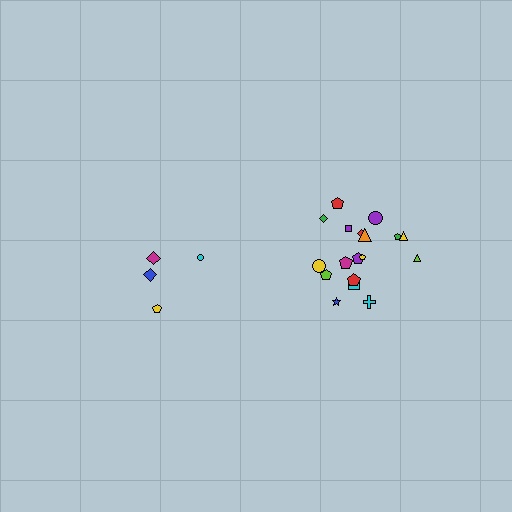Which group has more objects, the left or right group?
The right group.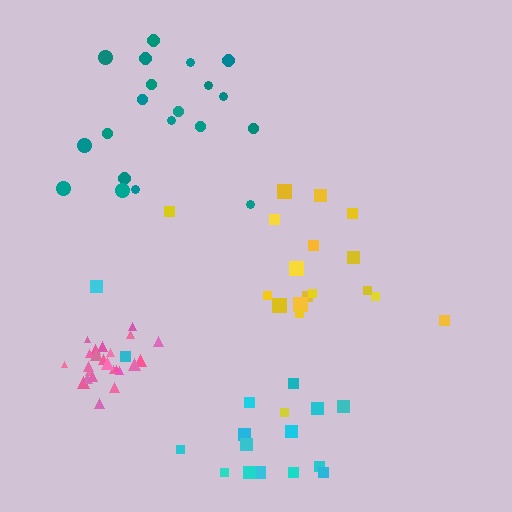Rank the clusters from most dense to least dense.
pink, teal, yellow, cyan.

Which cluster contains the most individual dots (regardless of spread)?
Pink (25).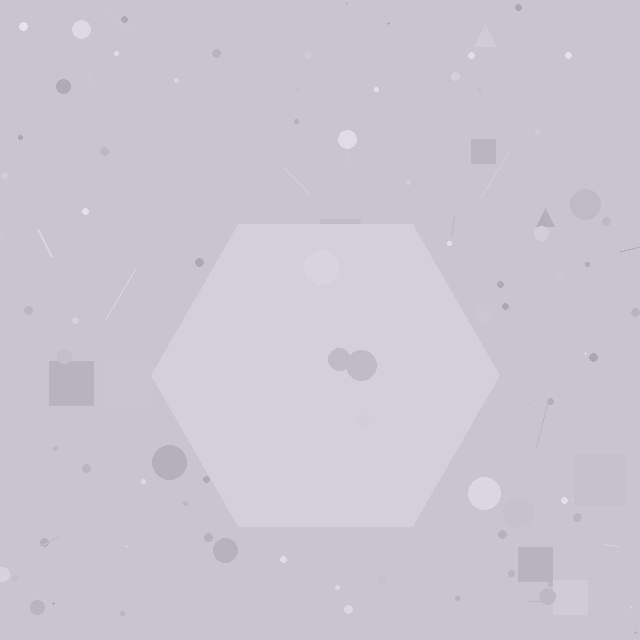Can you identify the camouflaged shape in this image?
The camouflaged shape is a hexagon.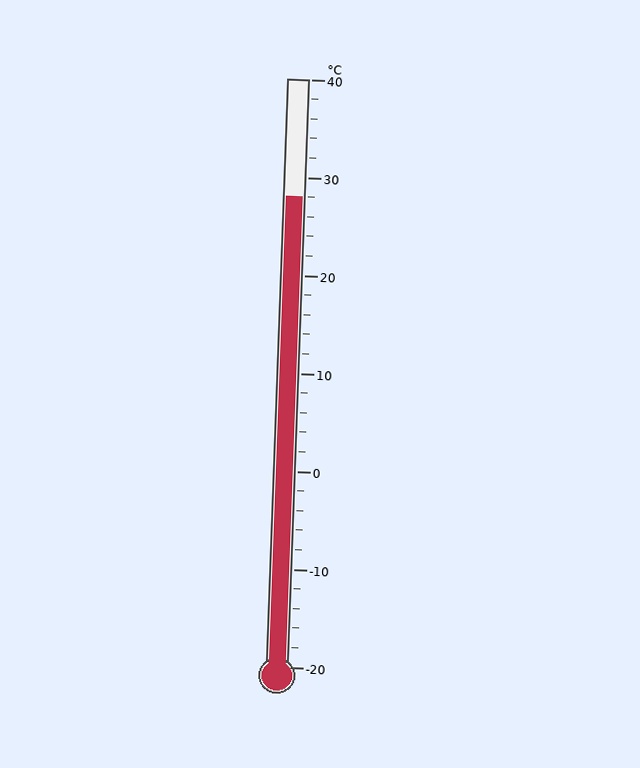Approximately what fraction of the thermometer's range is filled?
The thermometer is filled to approximately 80% of its range.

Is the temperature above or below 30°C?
The temperature is below 30°C.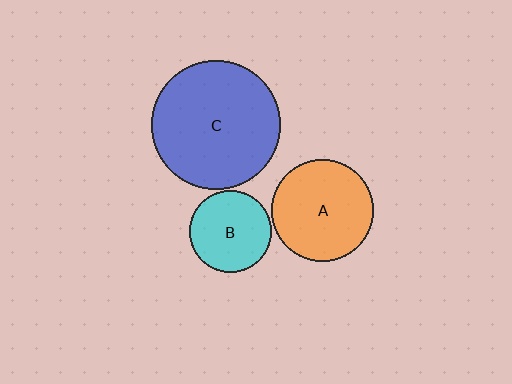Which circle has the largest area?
Circle C (blue).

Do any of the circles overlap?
No, none of the circles overlap.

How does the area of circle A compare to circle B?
Approximately 1.5 times.